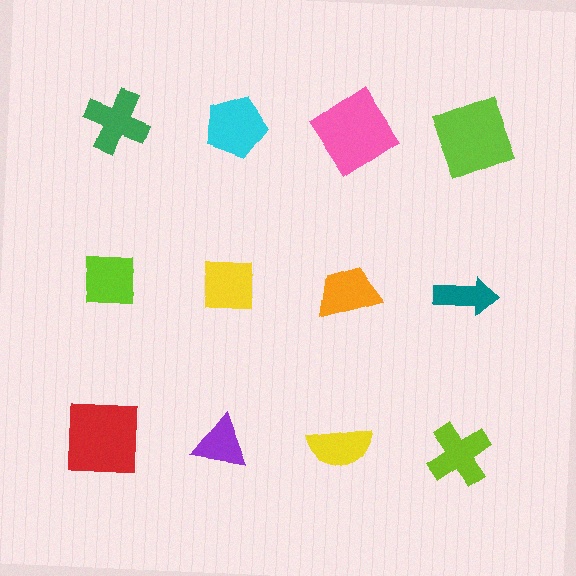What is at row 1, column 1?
A green cross.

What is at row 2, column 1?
A lime square.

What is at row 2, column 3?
An orange trapezoid.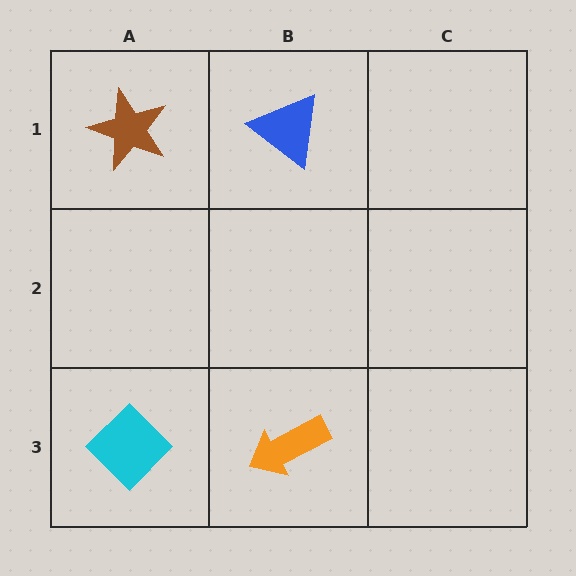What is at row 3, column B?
An orange arrow.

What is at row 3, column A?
A cyan diamond.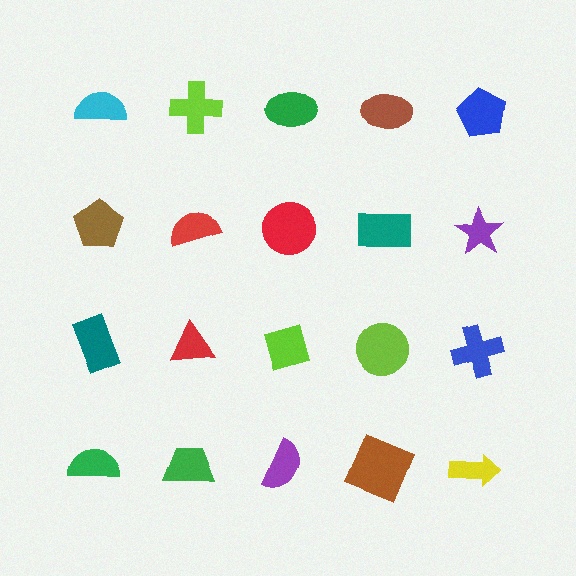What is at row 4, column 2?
A green trapezoid.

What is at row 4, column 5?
A yellow arrow.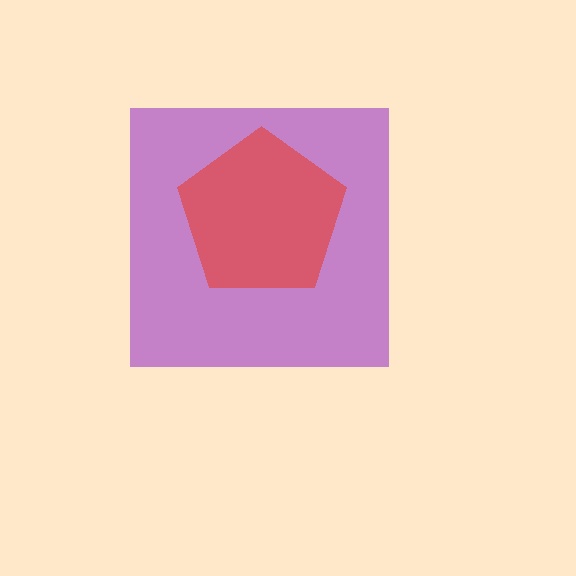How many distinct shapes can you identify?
There are 2 distinct shapes: a purple square, a red pentagon.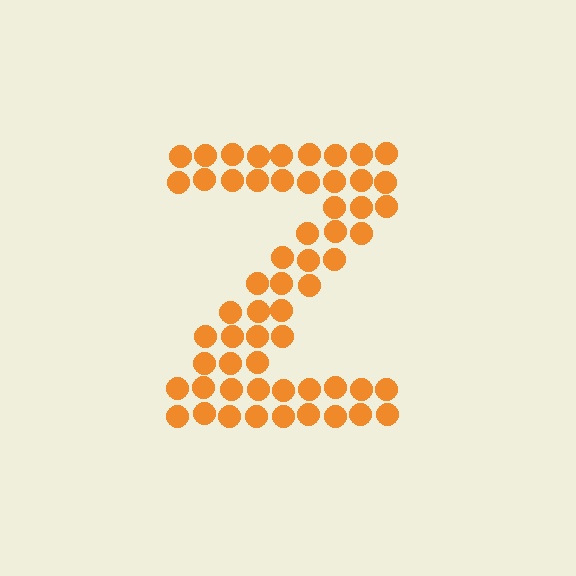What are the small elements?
The small elements are circles.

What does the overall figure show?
The overall figure shows the letter Z.